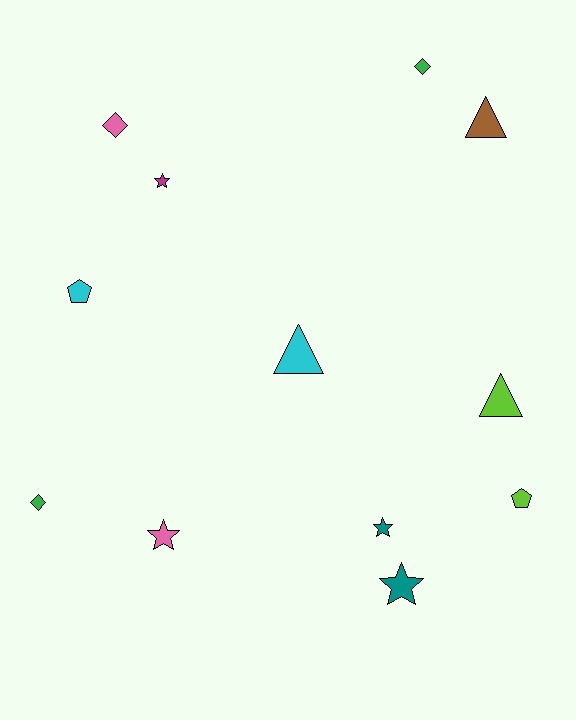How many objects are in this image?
There are 12 objects.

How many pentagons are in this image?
There are 2 pentagons.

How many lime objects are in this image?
There are 2 lime objects.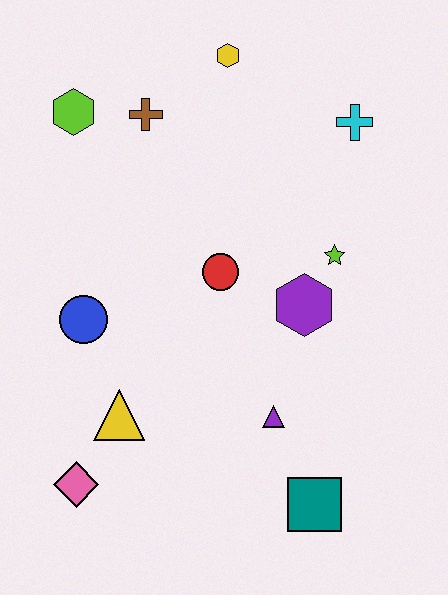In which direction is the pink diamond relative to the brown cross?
The pink diamond is below the brown cross.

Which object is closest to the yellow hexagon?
The brown cross is closest to the yellow hexagon.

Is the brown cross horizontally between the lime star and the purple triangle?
No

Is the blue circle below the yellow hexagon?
Yes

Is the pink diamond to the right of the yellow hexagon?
No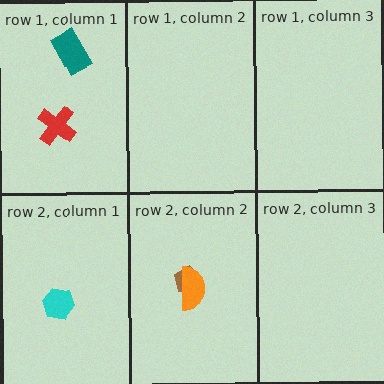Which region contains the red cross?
The row 1, column 1 region.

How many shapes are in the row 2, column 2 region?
2.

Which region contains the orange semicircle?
The row 2, column 2 region.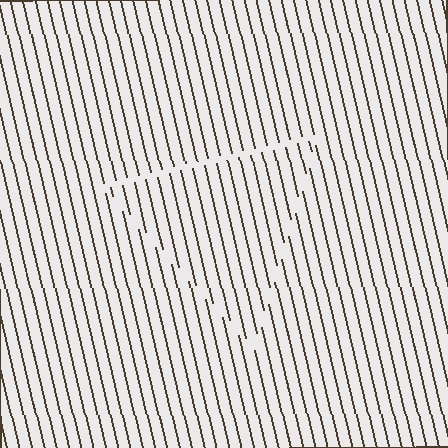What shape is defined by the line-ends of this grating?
An illusory triangle. The interior of the shape contains the same grating, shifted by half a period — the contour is defined by the phase discontinuity where line-ends from the inner and outer gratings abut.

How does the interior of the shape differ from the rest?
The interior of the shape contains the same grating, shifted by half a period — the contour is defined by the phase discontinuity where line-ends from the inner and outer gratings abut.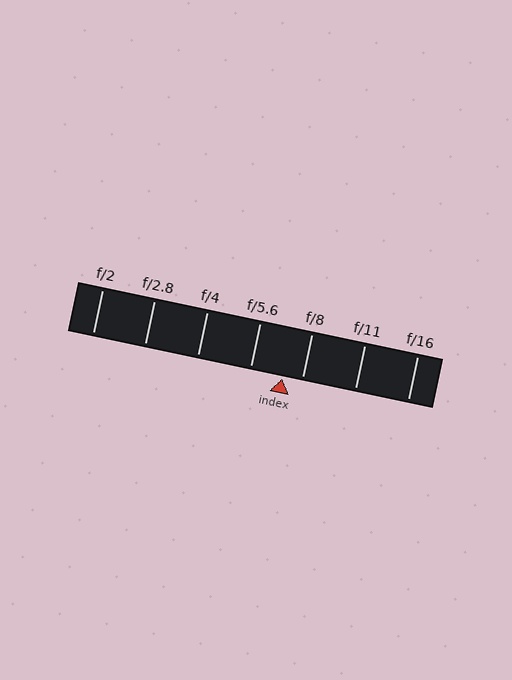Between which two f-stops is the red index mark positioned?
The index mark is between f/5.6 and f/8.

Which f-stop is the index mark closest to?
The index mark is closest to f/8.